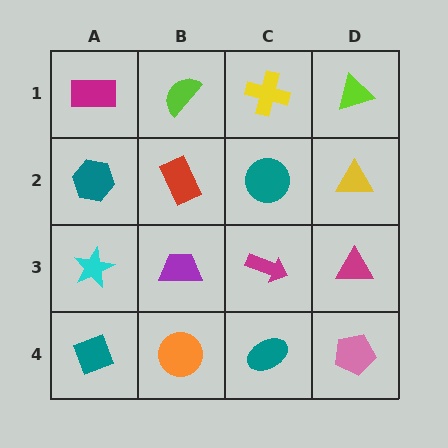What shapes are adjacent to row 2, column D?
A lime triangle (row 1, column D), a magenta triangle (row 3, column D), a teal circle (row 2, column C).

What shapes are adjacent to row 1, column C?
A teal circle (row 2, column C), a lime semicircle (row 1, column B), a lime triangle (row 1, column D).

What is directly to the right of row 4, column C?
A pink pentagon.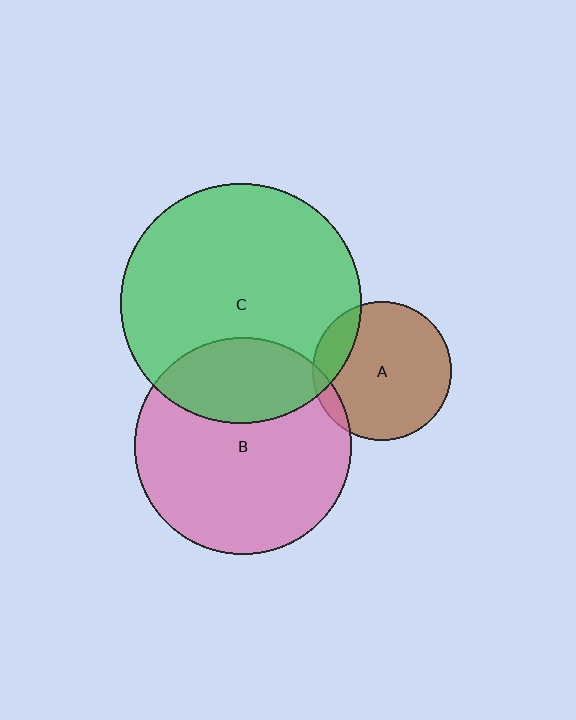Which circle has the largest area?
Circle C (green).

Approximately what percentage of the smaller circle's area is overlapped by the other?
Approximately 15%.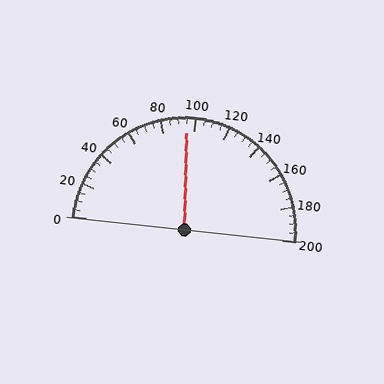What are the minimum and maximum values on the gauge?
The gauge ranges from 0 to 200.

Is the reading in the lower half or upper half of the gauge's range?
The reading is in the lower half of the range (0 to 200).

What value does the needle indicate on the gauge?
The needle indicates approximately 95.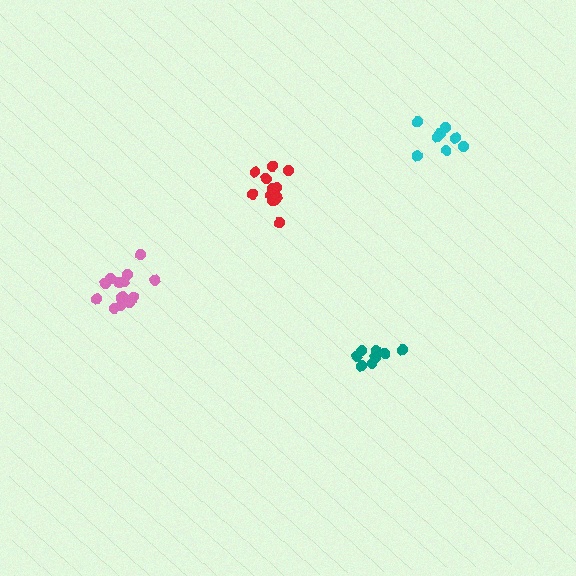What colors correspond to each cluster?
The clusters are colored: cyan, red, teal, pink.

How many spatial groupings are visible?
There are 4 spatial groupings.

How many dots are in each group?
Group 1: 8 dots, Group 2: 14 dots, Group 3: 8 dots, Group 4: 14 dots (44 total).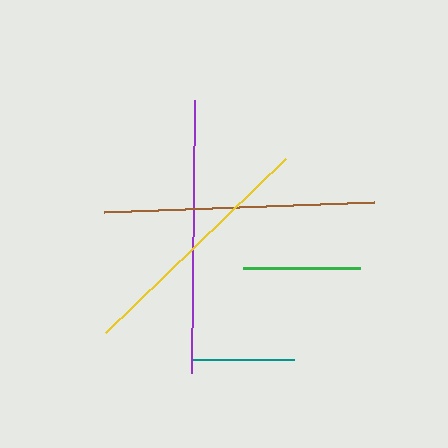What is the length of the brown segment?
The brown segment is approximately 270 pixels long.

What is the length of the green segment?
The green segment is approximately 117 pixels long.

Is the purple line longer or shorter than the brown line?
The purple line is longer than the brown line.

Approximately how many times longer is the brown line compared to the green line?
The brown line is approximately 2.3 times the length of the green line.